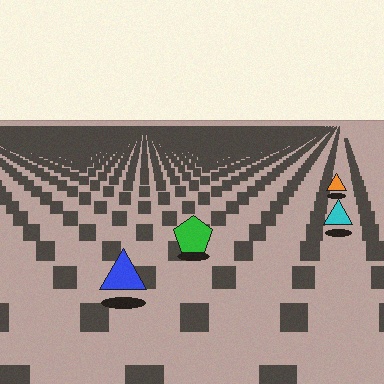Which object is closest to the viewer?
The blue triangle is closest. The texture marks near it are larger and more spread out.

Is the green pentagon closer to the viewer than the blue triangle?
No. The blue triangle is closer — you can tell from the texture gradient: the ground texture is coarser near it.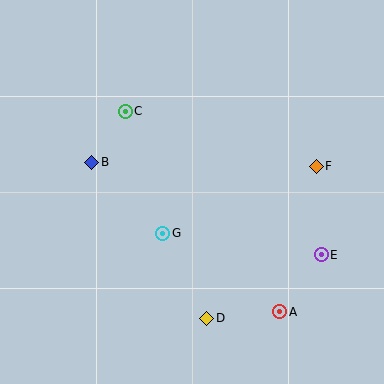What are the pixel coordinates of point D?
Point D is at (207, 318).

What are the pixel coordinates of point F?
Point F is at (316, 166).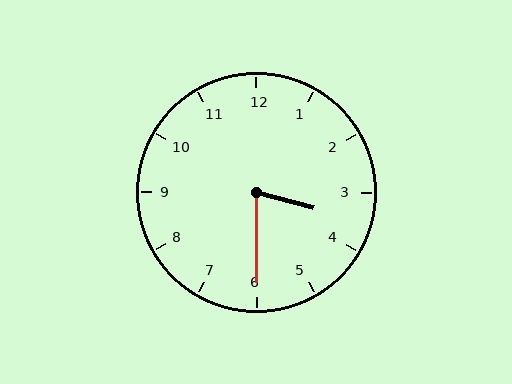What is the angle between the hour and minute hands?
Approximately 75 degrees.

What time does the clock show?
3:30.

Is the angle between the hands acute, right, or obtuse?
It is acute.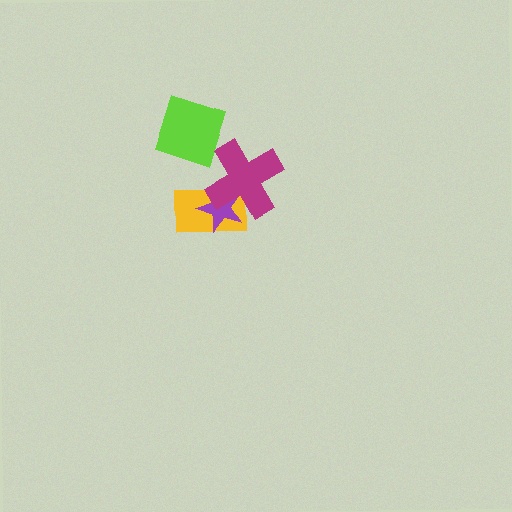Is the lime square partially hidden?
No, no other shape covers it.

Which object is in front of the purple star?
The magenta cross is in front of the purple star.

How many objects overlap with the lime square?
0 objects overlap with the lime square.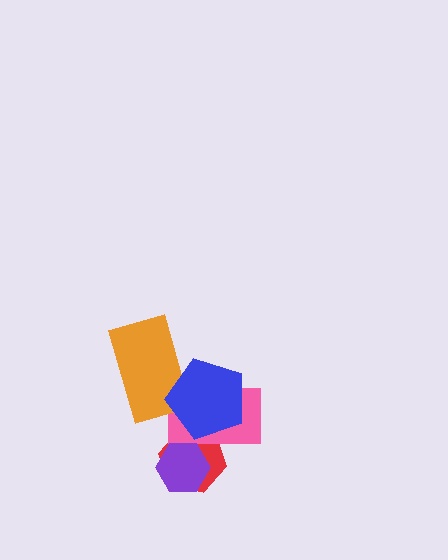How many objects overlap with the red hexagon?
3 objects overlap with the red hexagon.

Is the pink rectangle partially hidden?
Yes, it is partially covered by another shape.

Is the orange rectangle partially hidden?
Yes, it is partially covered by another shape.